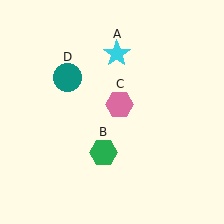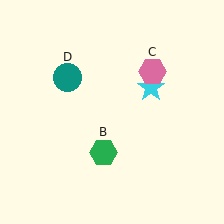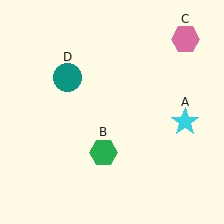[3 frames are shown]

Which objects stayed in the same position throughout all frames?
Green hexagon (object B) and teal circle (object D) remained stationary.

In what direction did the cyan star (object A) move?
The cyan star (object A) moved down and to the right.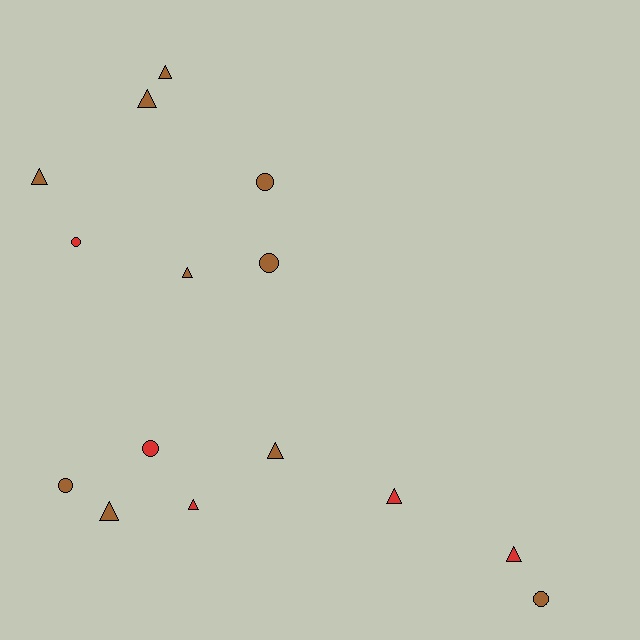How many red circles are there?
There are 2 red circles.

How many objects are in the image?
There are 15 objects.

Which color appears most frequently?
Brown, with 10 objects.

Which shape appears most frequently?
Triangle, with 9 objects.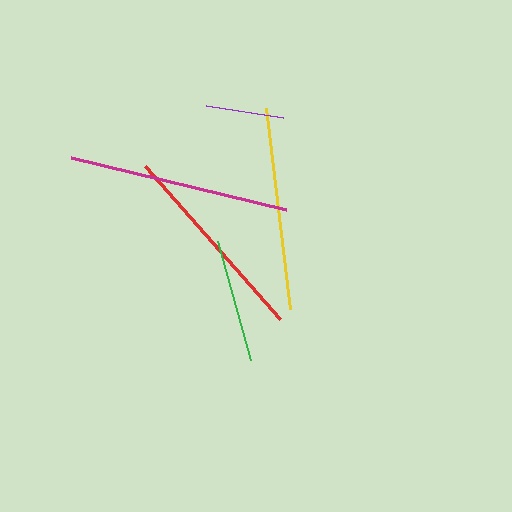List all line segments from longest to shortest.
From longest to shortest: magenta, red, yellow, green, purple.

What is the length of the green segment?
The green segment is approximately 123 pixels long.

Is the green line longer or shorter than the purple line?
The green line is longer than the purple line.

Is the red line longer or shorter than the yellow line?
The red line is longer than the yellow line.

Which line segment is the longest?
The magenta line is the longest at approximately 221 pixels.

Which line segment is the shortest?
The purple line is the shortest at approximately 77 pixels.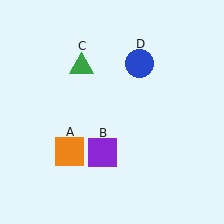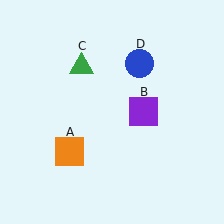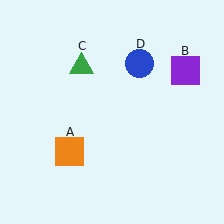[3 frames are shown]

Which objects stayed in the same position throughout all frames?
Orange square (object A) and green triangle (object C) and blue circle (object D) remained stationary.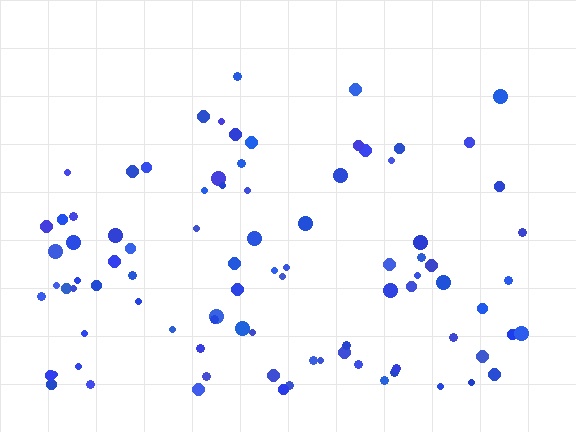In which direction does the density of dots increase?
From top to bottom, with the bottom side densest.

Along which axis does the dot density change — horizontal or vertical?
Vertical.